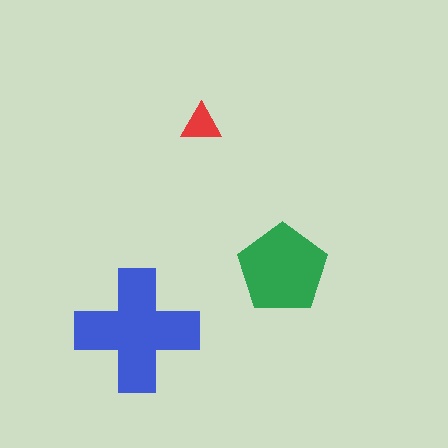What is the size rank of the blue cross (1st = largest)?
1st.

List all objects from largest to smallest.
The blue cross, the green pentagon, the red triangle.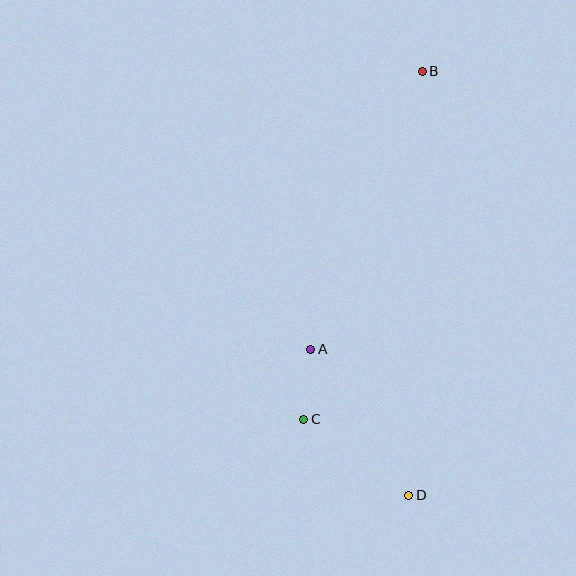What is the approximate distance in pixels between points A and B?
The distance between A and B is approximately 300 pixels.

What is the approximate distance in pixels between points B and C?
The distance between B and C is approximately 367 pixels.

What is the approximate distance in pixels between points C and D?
The distance between C and D is approximately 130 pixels.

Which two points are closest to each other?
Points A and C are closest to each other.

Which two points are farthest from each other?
Points B and D are farthest from each other.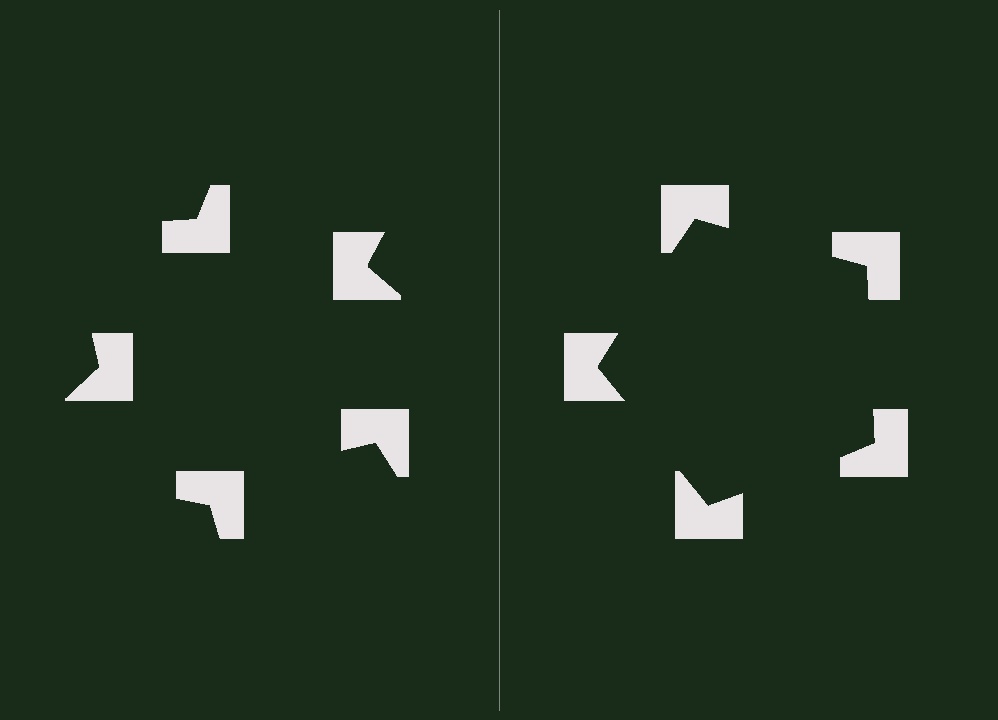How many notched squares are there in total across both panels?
10 — 5 on each side.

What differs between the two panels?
The notched squares are positioned identically on both sides; only the wedge orientations differ. On the right they align to a pentagon; on the left they are misaligned.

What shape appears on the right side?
An illusory pentagon.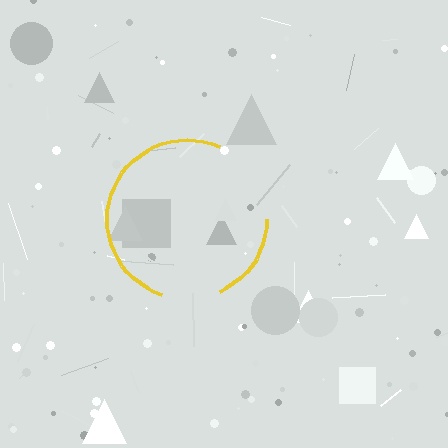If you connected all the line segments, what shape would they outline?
They would outline a circle.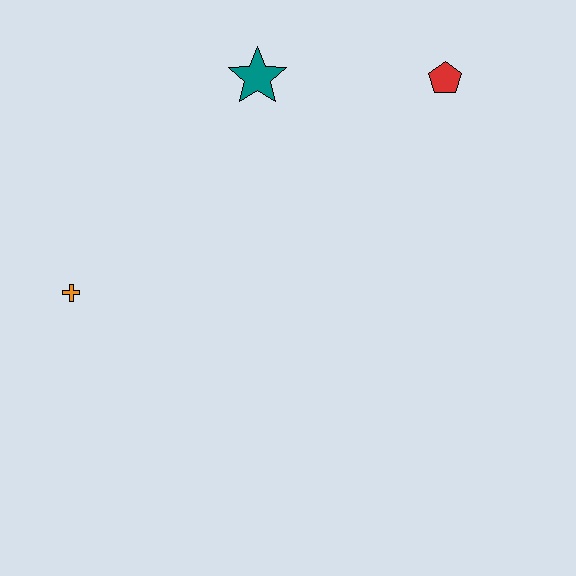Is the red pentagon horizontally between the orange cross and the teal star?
No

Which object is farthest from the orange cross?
The red pentagon is farthest from the orange cross.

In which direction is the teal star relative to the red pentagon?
The teal star is to the left of the red pentagon.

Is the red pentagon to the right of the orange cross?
Yes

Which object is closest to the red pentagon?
The teal star is closest to the red pentagon.